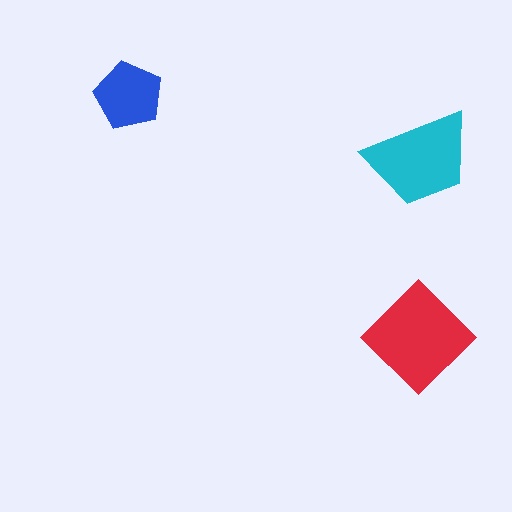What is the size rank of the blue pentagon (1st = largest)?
3rd.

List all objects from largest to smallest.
The red diamond, the cyan trapezoid, the blue pentagon.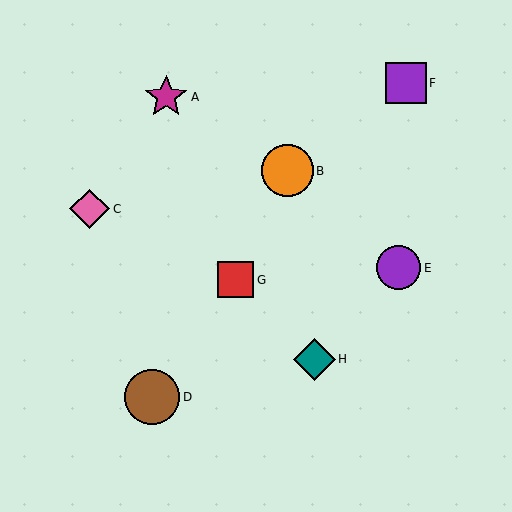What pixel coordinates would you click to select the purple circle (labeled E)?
Click at (398, 268) to select the purple circle E.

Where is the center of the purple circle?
The center of the purple circle is at (398, 268).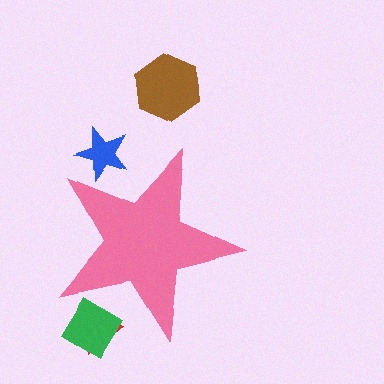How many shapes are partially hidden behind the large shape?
3 shapes are partially hidden.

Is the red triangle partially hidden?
Yes, the red triangle is partially hidden behind the pink star.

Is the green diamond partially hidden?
Yes, the green diamond is partially hidden behind the pink star.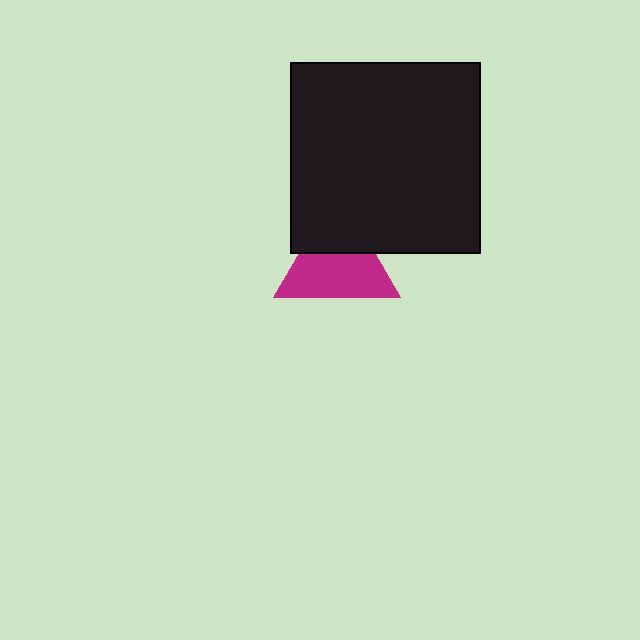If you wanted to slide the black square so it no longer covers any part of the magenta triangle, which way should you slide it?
Slide it up — that is the most direct way to separate the two shapes.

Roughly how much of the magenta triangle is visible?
About half of it is visible (roughly 64%).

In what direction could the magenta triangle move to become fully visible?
The magenta triangle could move down. That would shift it out from behind the black square entirely.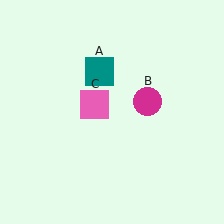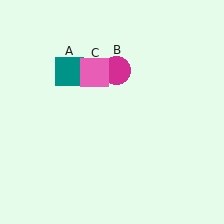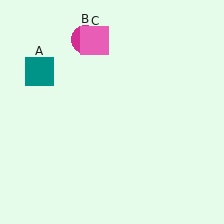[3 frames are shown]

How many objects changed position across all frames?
3 objects changed position: teal square (object A), magenta circle (object B), pink square (object C).